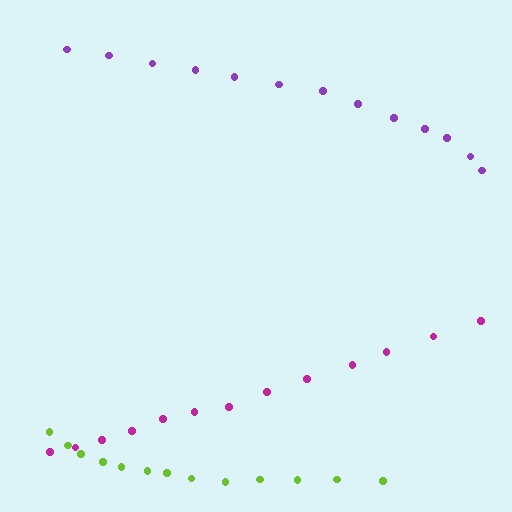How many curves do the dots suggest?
There are 3 distinct paths.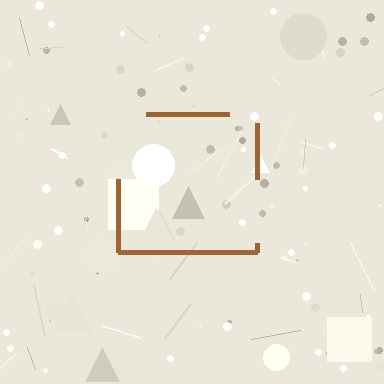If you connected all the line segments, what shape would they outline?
They would outline a square.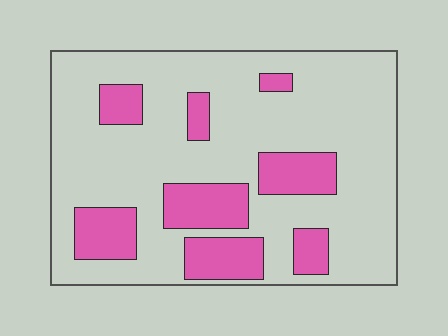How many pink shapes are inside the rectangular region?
8.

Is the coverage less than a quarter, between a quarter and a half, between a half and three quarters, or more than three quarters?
Less than a quarter.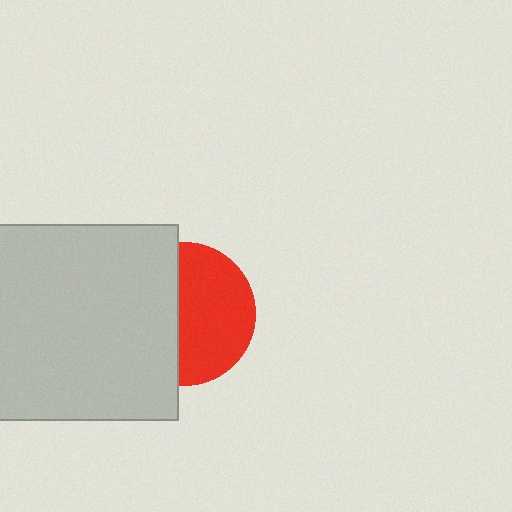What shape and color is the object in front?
The object in front is a light gray rectangle.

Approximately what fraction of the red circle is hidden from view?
Roughly 46% of the red circle is hidden behind the light gray rectangle.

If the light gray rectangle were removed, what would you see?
You would see the complete red circle.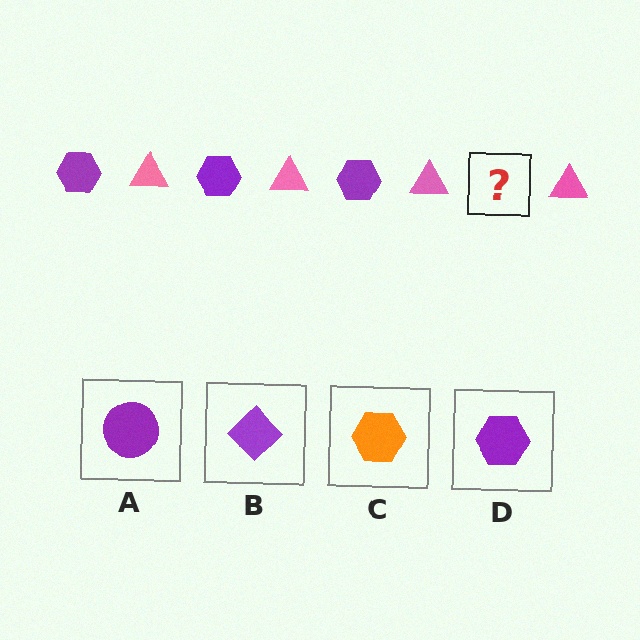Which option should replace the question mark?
Option D.